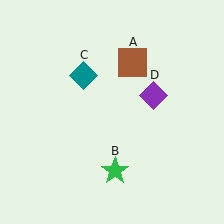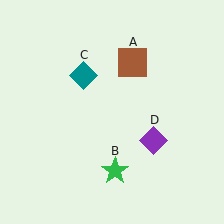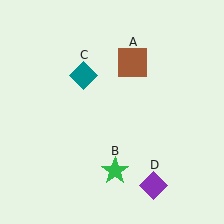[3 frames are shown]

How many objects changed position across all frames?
1 object changed position: purple diamond (object D).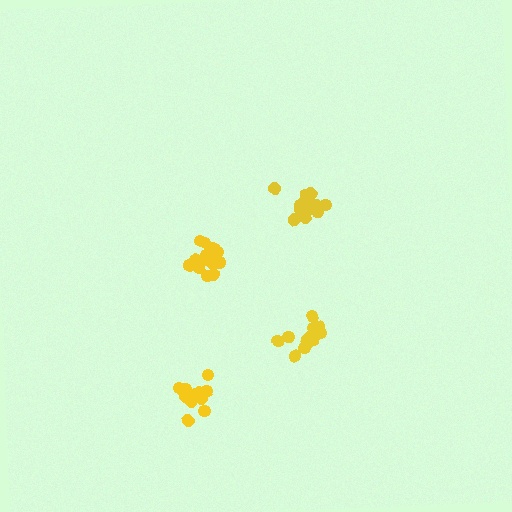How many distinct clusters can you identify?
There are 4 distinct clusters.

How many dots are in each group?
Group 1: 14 dots, Group 2: 12 dots, Group 3: 16 dots, Group 4: 13 dots (55 total).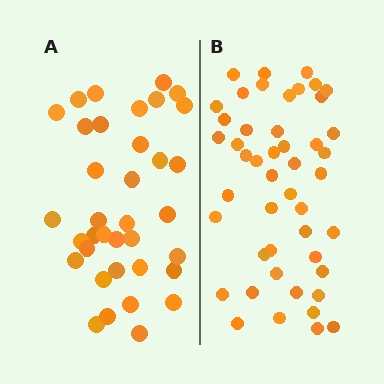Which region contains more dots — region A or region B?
Region B (the right region) has more dots.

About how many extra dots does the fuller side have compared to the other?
Region B has roughly 12 or so more dots than region A.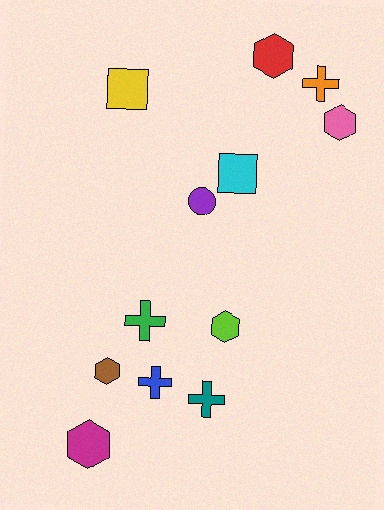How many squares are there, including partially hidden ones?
There are 2 squares.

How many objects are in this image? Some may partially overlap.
There are 12 objects.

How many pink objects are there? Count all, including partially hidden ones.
There is 1 pink object.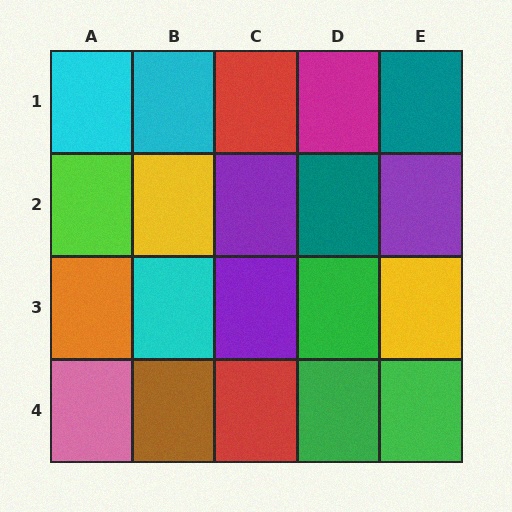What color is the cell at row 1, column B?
Cyan.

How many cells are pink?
1 cell is pink.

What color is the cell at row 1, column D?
Magenta.